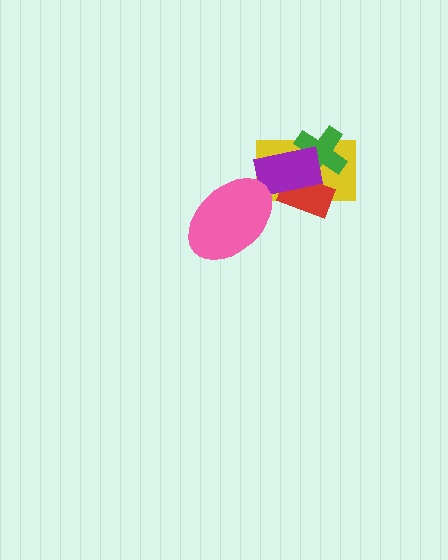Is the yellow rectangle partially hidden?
Yes, it is partially covered by another shape.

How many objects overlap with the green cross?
3 objects overlap with the green cross.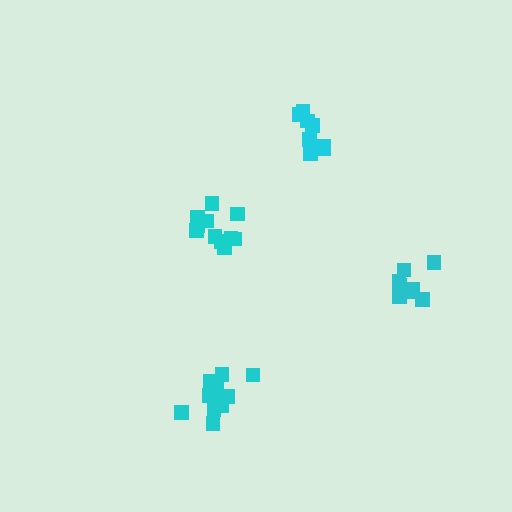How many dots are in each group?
Group 1: 11 dots, Group 2: 8 dots, Group 3: 11 dots, Group 4: 8 dots (38 total).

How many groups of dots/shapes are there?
There are 4 groups.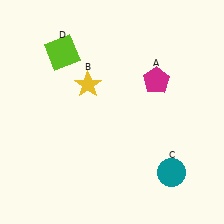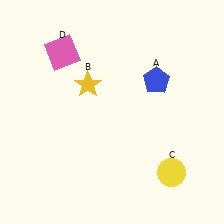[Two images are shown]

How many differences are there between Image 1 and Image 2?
There are 3 differences between the two images.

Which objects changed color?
A changed from magenta to blue. C changed from teal to yellow. D changed from lime to pink.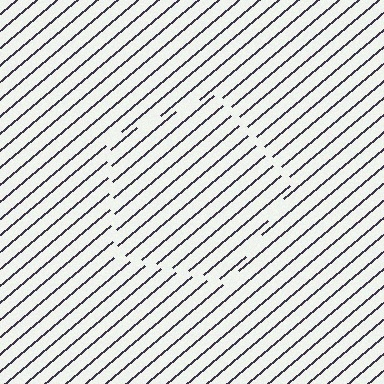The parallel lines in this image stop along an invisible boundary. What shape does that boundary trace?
An illusory pentagon. The interior of the shape contains the same grating, shifted by half a period — the contour is defined by the phase discontinuity where line-ends from the inner and outer gratings abut.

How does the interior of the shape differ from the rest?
The interior of the shape contains the same grating, shifted by half a period — the contour is defined by the phase discontinuity where line-ends from the inner and outer gratings abut.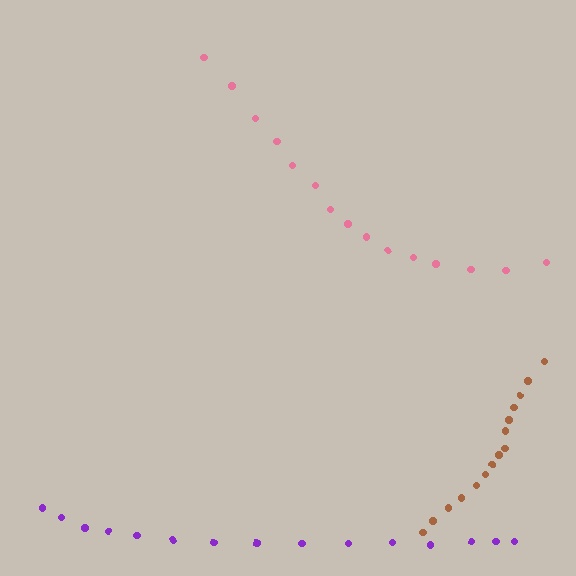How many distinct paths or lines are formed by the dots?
There are 3 distinct paths.